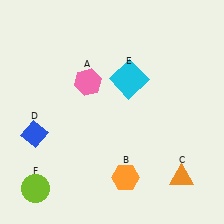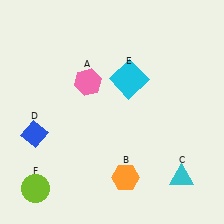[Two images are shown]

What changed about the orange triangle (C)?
In Image 1, C is orange. In Image 2, it changed to cyan.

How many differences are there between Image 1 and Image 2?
There is 1 difference between the two images.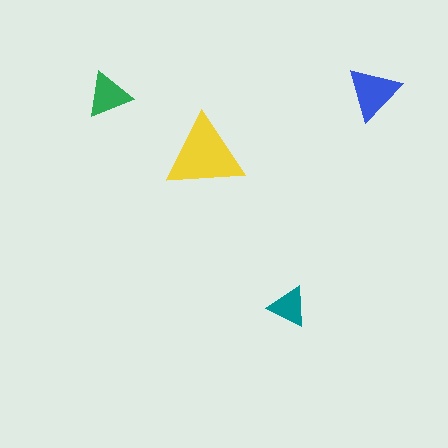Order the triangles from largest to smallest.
the yellow one, the blue one, the green one, the teal one.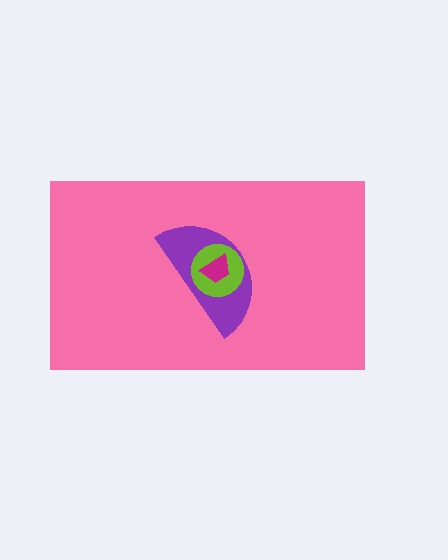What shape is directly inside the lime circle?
The magenta trapezoid.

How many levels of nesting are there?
4.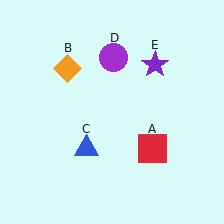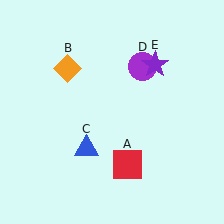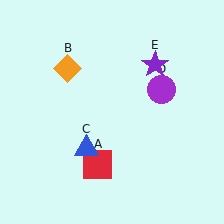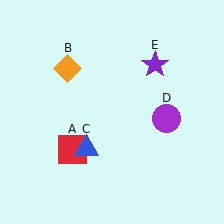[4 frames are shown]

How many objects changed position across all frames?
2 objects changed position: red square (object A), purple circle (object D).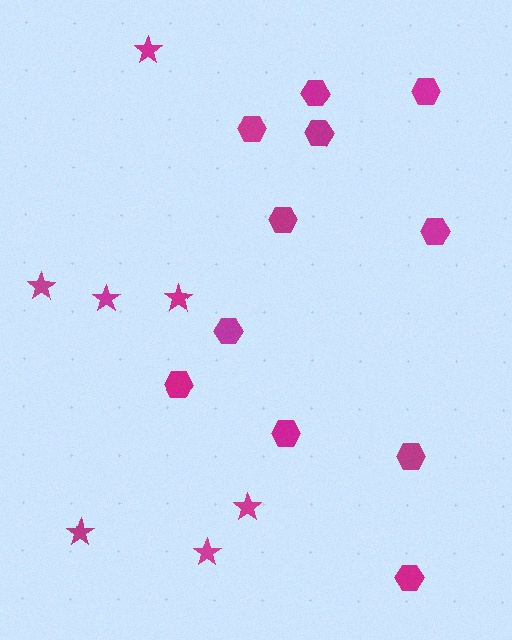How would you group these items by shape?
There are 2 groups: one group of stars (7) and one group of hexagons (11).